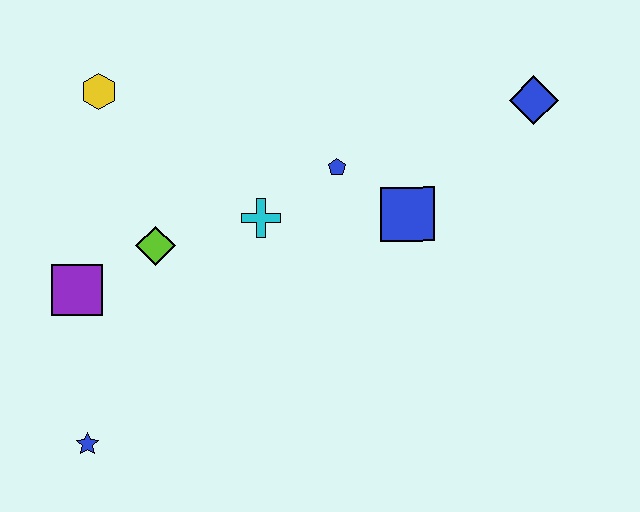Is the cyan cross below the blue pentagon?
Yes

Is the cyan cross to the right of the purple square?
Yes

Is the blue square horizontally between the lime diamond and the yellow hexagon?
No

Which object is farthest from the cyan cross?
The blue diamond is farthest from the cyan cross.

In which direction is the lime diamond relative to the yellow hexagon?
The lime diamond is below the yellow hexagon.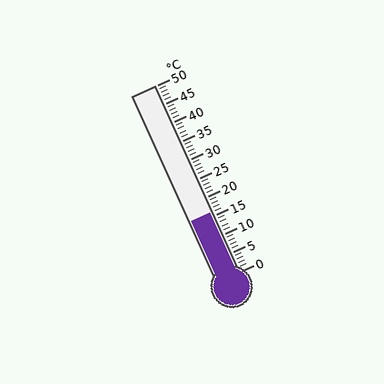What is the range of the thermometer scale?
The thermometer scale ranges from 0°C to 50°C.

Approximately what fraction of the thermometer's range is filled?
The thermometer is filled to approximately 30% of its range.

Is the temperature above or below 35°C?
The temperature is below 35°C.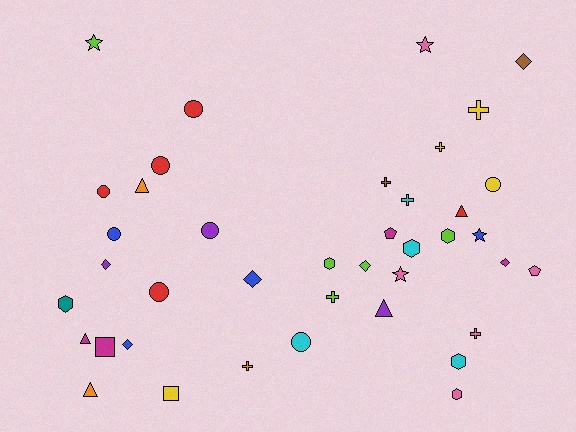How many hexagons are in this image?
There are 6 hexagons.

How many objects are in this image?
There are 40 objects.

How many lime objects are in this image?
There are 5 lime objects.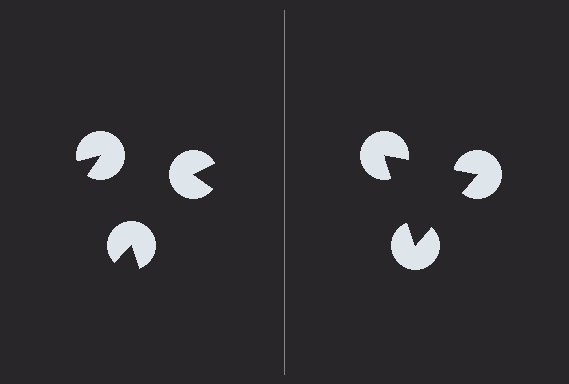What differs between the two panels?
The pac-man discs are positioned identically on both sides; only the wedge orientations differ. On the right they align to a triangle; on the left they are misaligned.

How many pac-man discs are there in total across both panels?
6 — 3 on each side.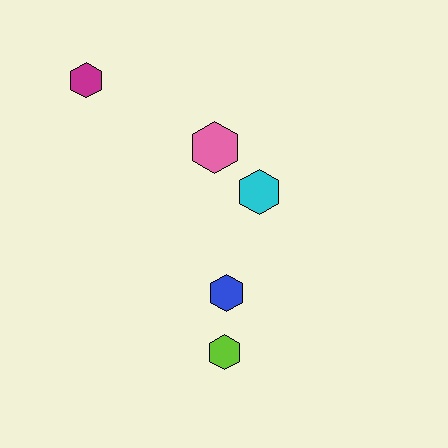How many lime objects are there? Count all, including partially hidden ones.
There is 1 lime object.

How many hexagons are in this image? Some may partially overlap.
There are 5 hexagons.